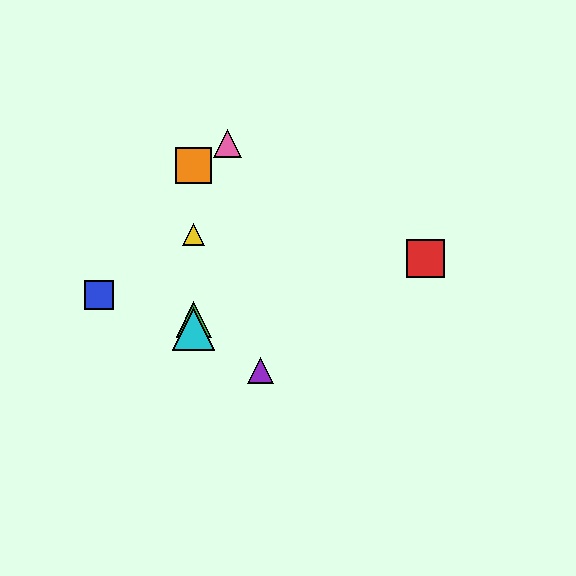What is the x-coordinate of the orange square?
The orange square is at x≈194.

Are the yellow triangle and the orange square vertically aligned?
Yes, both are at x≈194.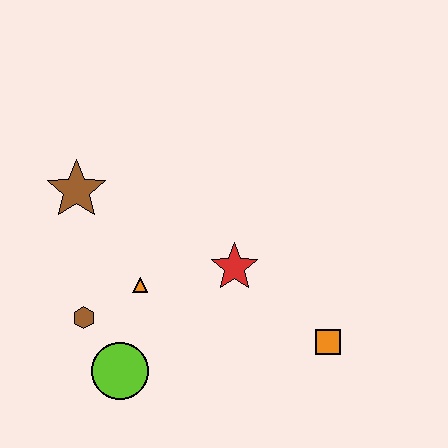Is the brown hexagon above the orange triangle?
No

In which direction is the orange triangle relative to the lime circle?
The orange triangle is above the lime circle.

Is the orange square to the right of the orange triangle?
Yes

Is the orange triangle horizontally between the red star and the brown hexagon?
Yes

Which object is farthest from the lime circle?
The orange square is farthest from the lime circle.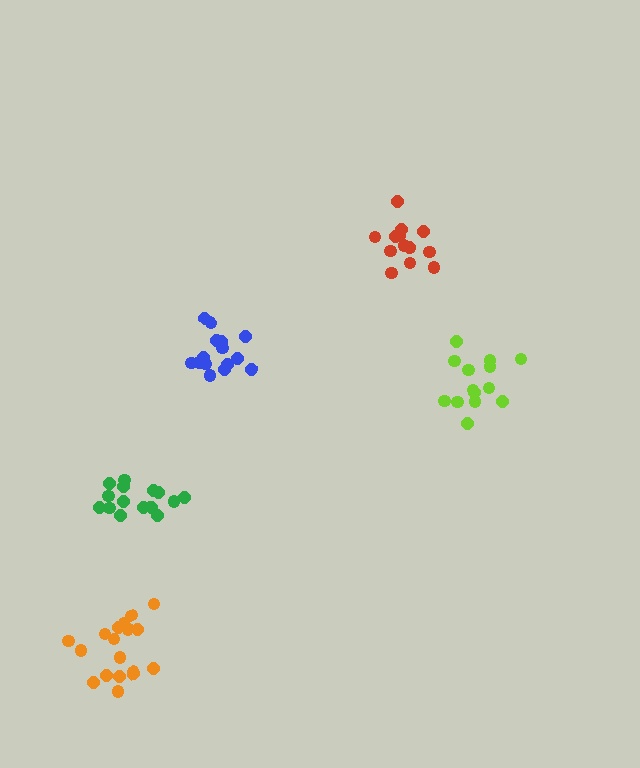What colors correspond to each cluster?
The clusters are colored: red, lime, green, orange, blue.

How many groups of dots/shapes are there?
There are 5 groups.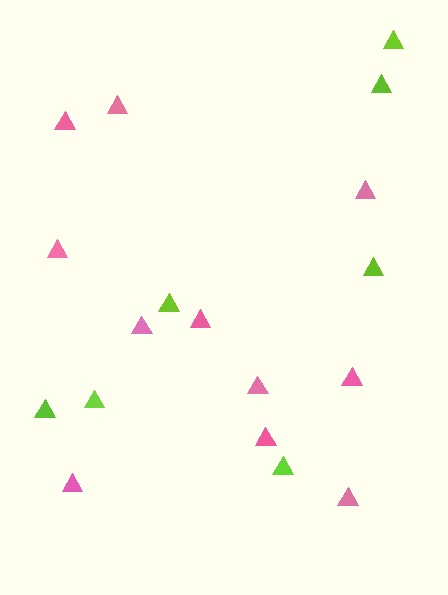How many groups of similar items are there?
There are 2 groups: one group of lime triangles (7) and one group of pink triangles (11).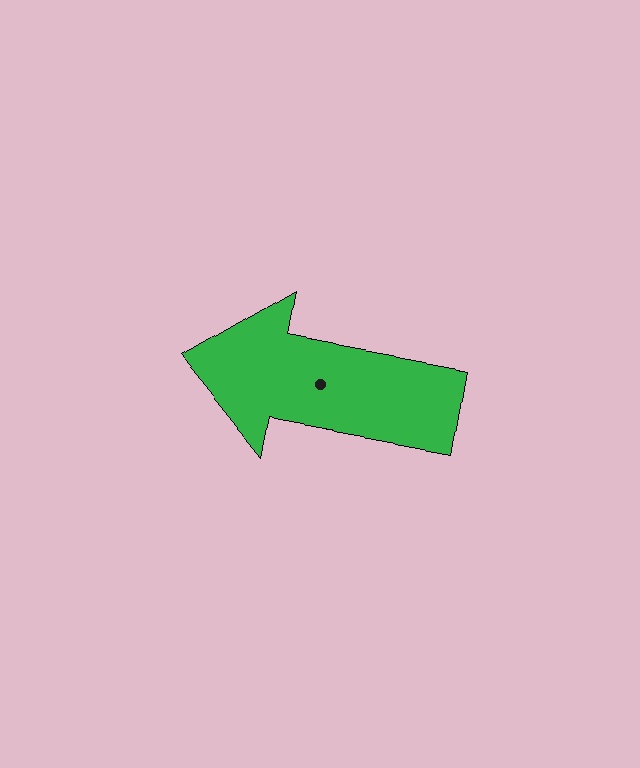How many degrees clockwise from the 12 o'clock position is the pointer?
Approximately 280 degrees.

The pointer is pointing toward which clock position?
Roughly 9 o'clock.